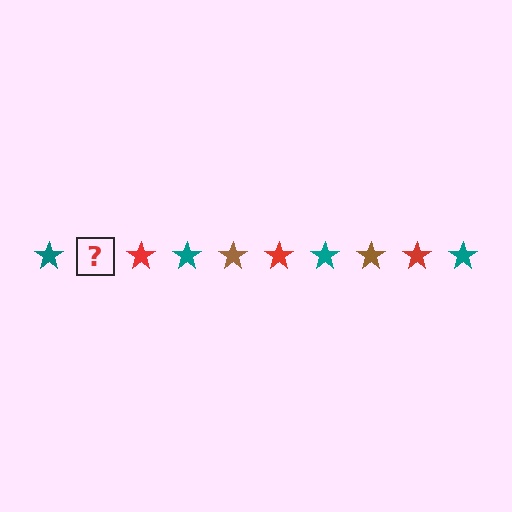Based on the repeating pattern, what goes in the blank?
The blank should be a brown star.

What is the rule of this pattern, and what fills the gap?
The rule is that the pattern cycles through teal, brown, red stars. The gap should be filled with a brown star.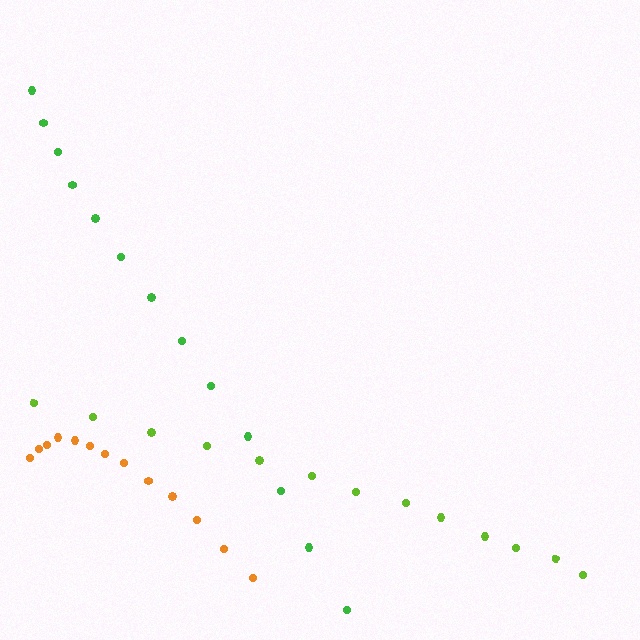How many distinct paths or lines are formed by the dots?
There are 3 distinct paths.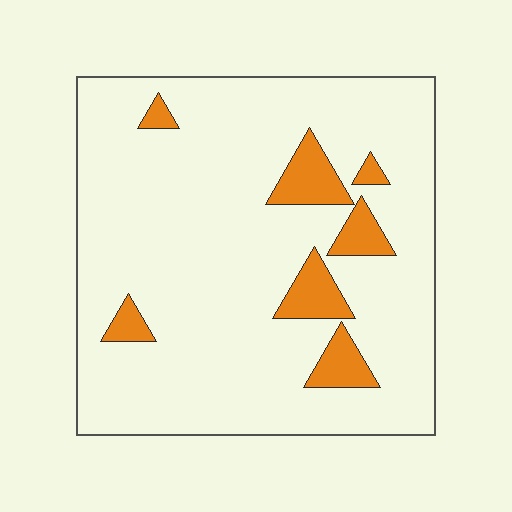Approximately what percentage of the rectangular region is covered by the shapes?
Approximately 10%.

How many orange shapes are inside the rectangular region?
7.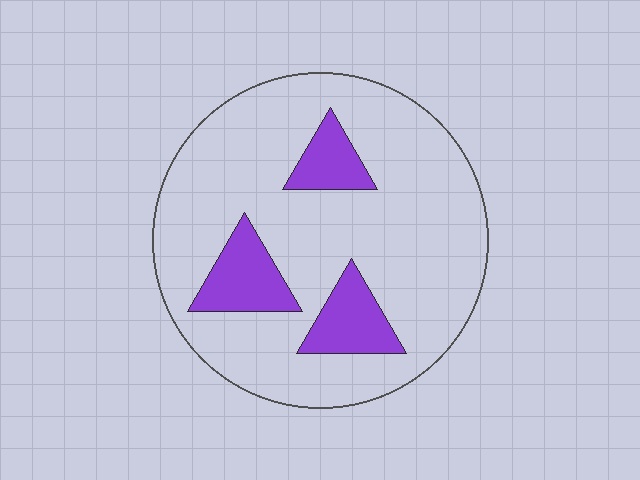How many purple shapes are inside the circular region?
3.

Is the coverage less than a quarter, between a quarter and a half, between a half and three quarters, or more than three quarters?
Less than a quarter.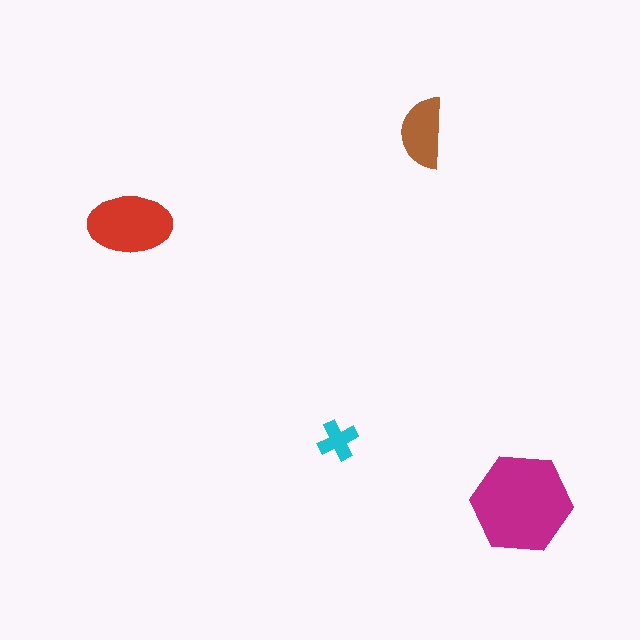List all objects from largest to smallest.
The magenta hexagon, the red ellipse, the brown semicircle, the cyan cross.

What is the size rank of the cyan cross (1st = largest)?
4th.